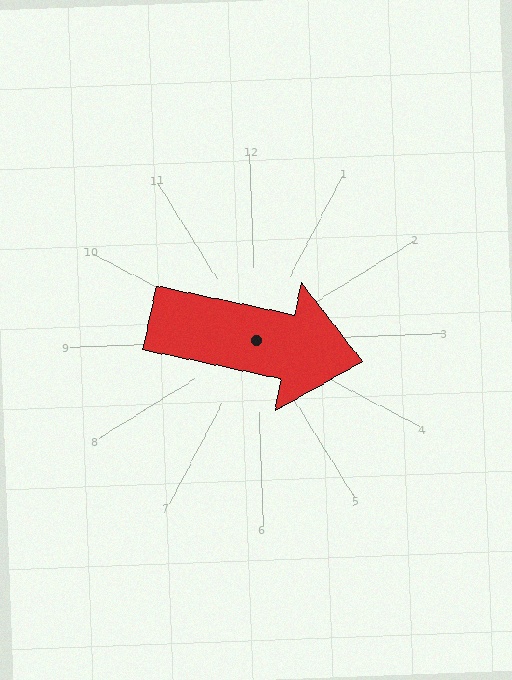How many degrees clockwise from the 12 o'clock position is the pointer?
Approximately 104 degrees.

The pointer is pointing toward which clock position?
Roughly 3 o'clock.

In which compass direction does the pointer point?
East.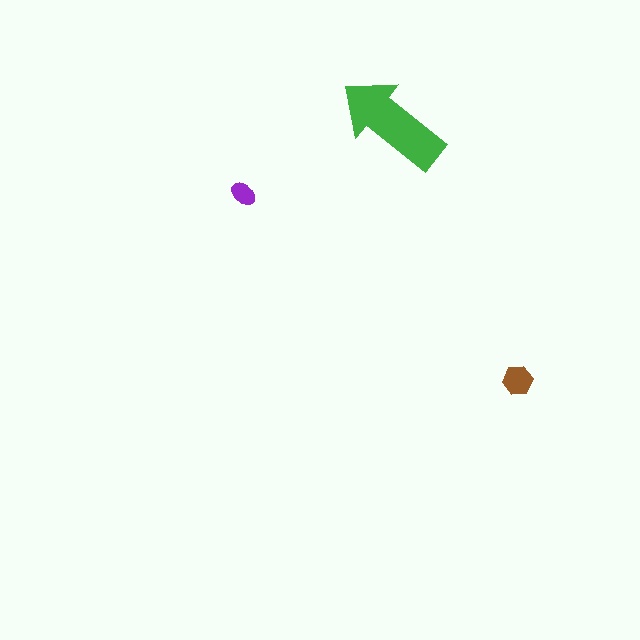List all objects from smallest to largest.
The purple ellipse, the brown hexagon, the green arrow.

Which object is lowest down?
The brown hexagon is bottommost.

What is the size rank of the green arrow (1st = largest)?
1st.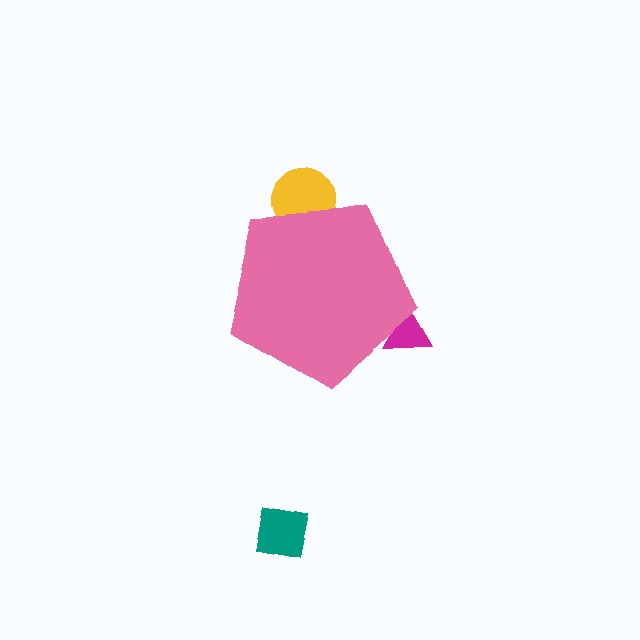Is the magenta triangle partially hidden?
Yes, the magenta triangle is partially hidden behind the pink pentagon.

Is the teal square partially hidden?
No, the teal square is fully visible.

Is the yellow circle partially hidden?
Yes, the yellow circle is partially hidden behind the pink pentagon.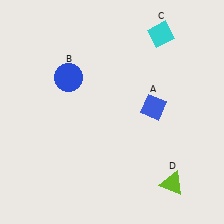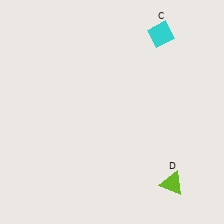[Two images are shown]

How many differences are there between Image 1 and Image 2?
There are 2 differences between the two images.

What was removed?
The blue diamond (A), the blue circle (B) were removed in Image 2.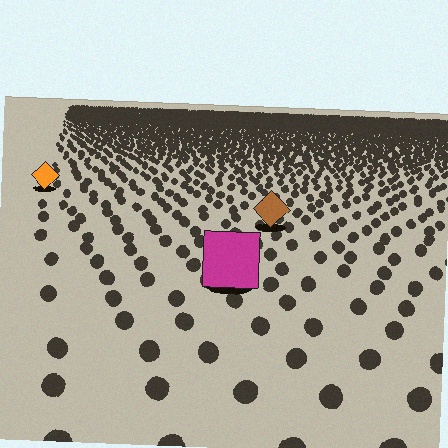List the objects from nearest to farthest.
From nearest to farthest: the magenta square, the brown diamond, the orange diamond.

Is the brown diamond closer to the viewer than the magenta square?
No. The magenta square is closer — you can tell from the texture gradient: the ground texture is coarser near it.